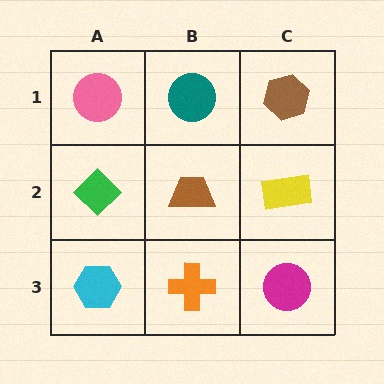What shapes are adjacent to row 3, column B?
A brown trapezoid (row 2, column B), a cyan hexagon (row 3, column A), a magenta circle (row 3, column C).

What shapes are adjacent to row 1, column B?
A brown trapezoid (row 2, column B), a pink circle (row 1, column A), a brown hexagon (row 1, column C).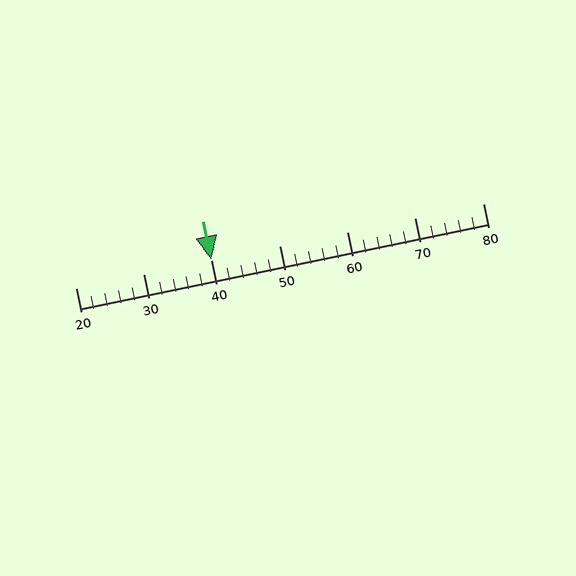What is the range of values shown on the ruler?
The ruler shows values from 20 to 80.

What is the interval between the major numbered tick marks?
The major tick marks are spaced 10 units apart.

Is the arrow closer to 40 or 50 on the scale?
The arrow is closer to 40.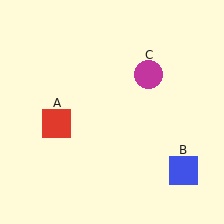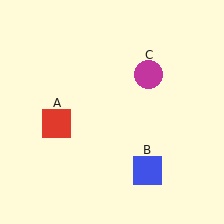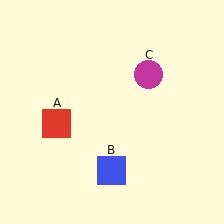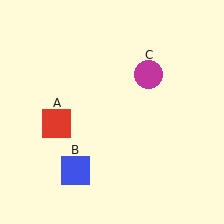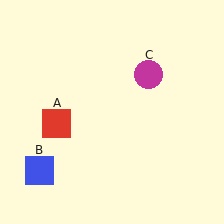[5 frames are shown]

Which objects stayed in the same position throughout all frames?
Red square (object A) and magenta circle (object C) remained stationary.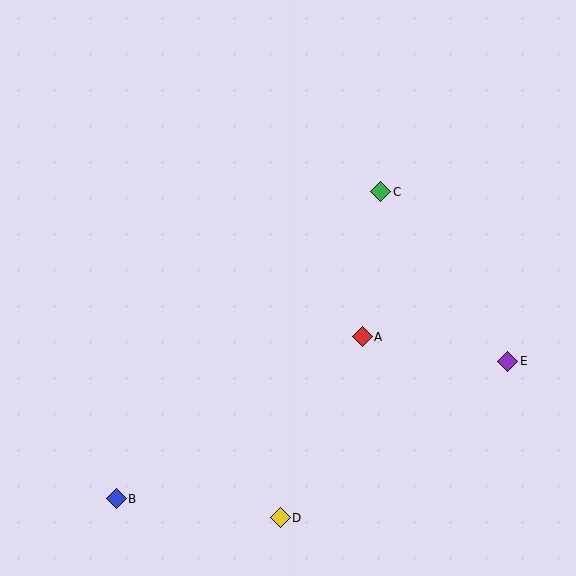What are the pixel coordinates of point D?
Point D is at (280, 518).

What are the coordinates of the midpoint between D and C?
The midpoint between D and C is at (330, 355).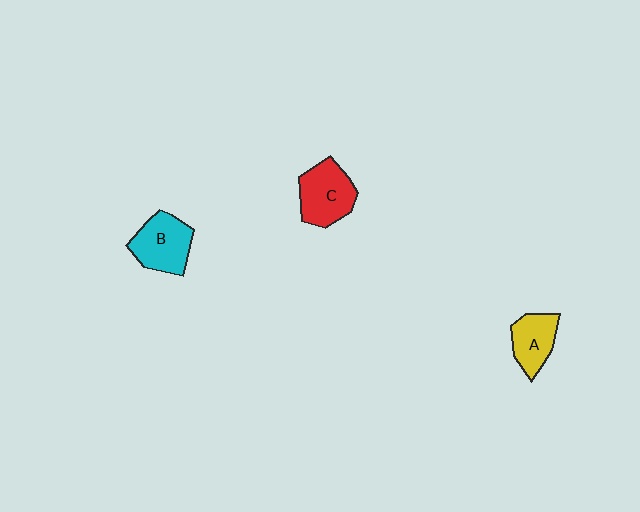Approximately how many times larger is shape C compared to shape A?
Approximately 1.3 times.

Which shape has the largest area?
Shape C (red).